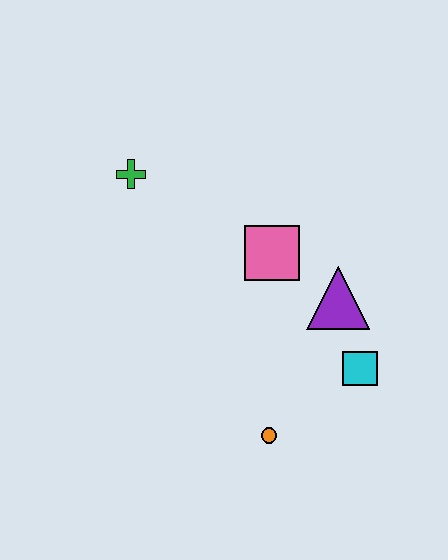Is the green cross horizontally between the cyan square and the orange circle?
No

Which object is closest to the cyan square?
The purple triangle is closest to the cyan square.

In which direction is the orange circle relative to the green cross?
The orange circle is below the green cross.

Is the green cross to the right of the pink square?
No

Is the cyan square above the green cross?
No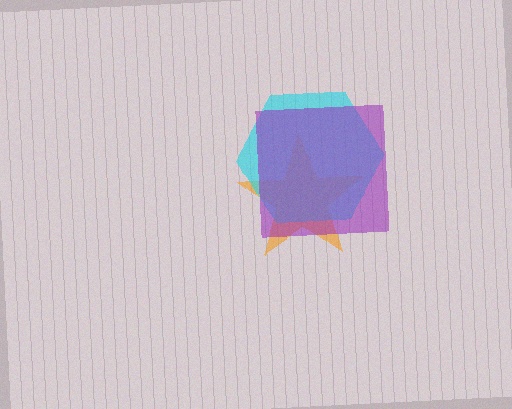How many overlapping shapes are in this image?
There are 3 overlapping shapes in the image.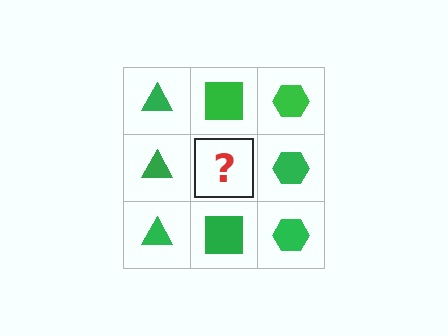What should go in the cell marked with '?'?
The missing cell should contain a green square.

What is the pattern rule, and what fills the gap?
The rule is that each column has a consistent shape. The gap should be filled with a green square.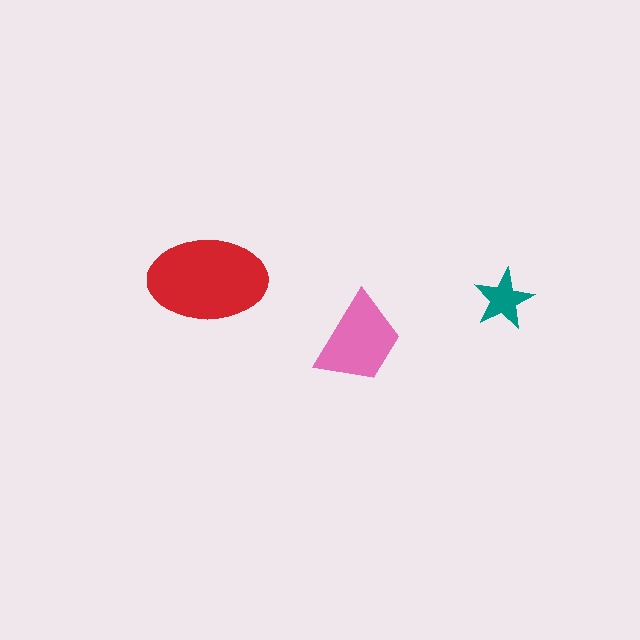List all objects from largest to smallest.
The red ellipse, the pink trapezoid, the teal star.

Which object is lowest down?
The pink trapezoid is bottommost.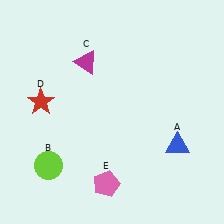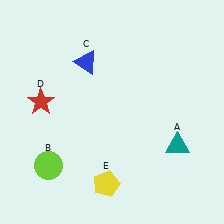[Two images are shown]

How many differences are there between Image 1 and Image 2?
There are 3 differences between the two images.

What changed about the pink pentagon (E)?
In Image 1, E is pink. In Image 2, it changed to yellow.